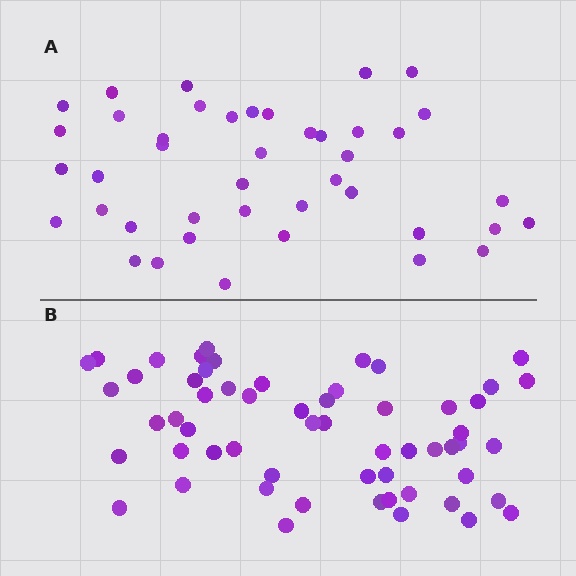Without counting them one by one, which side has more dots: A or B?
Region B (the bottom region) has more dots.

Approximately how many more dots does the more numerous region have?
Region B has approximately 15 more dots than region A.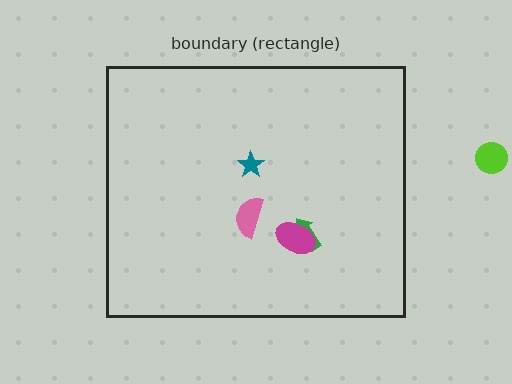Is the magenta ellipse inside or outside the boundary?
Inside.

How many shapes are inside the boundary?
4 inside, 1 outside.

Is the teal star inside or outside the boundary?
Inside.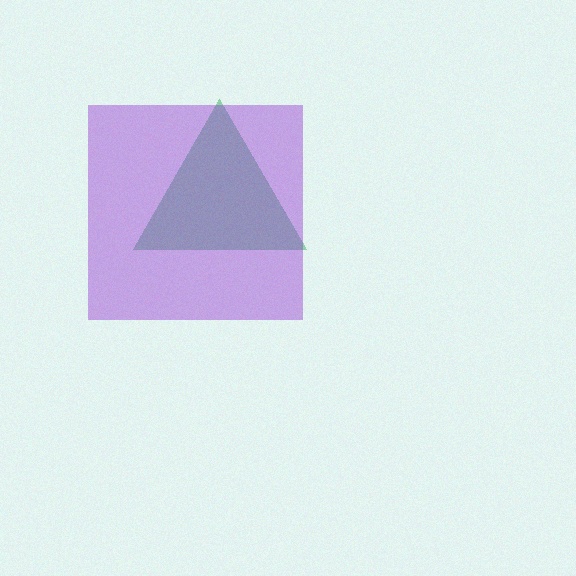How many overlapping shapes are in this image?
There are 2 overlapping shapes in the image.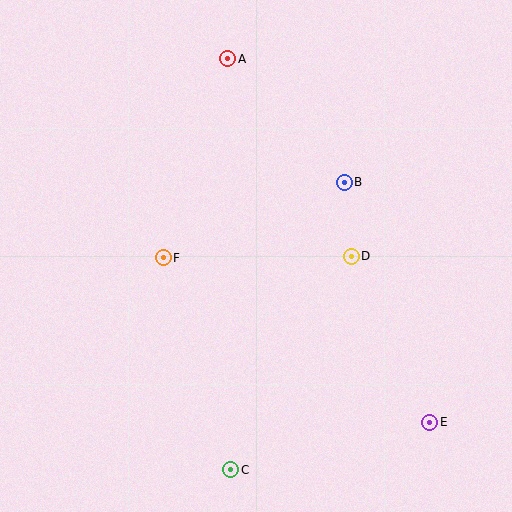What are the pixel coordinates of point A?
Point A is at (228, 59).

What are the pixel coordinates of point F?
Point F is at (163, 258).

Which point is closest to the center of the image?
Point F at (163, 258) is closest to the center.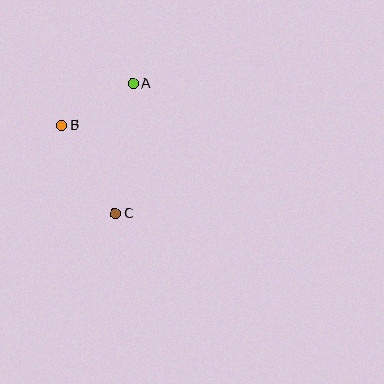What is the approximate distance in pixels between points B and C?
The distance between B and C is approximately 104 pixels.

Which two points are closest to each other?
Points A and B are closest to each other.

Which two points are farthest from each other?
Points A and C are farthest from each other.